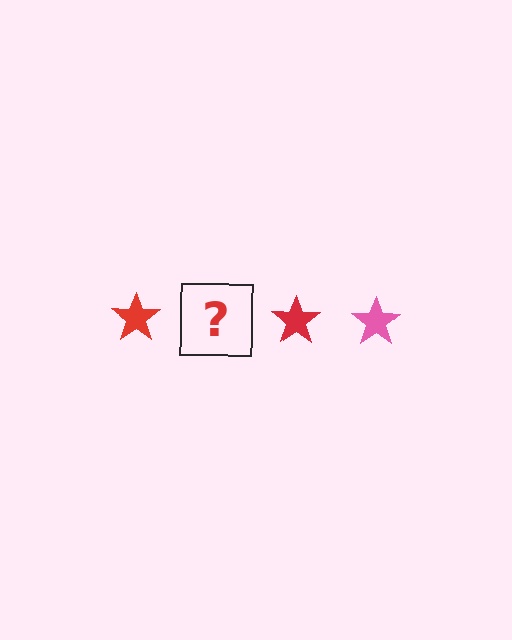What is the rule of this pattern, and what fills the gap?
The rule is that the pattern cycles through red, pink stars. The gap should be filled with a pink star.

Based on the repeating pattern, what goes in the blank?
The blank should be a pink star.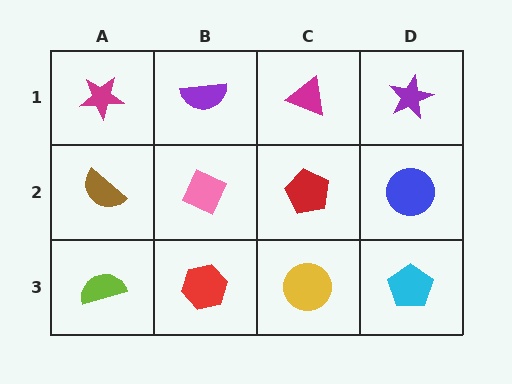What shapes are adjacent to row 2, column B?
A purple semicircle (row 1, column B), a red hexagon (row 3, column B), a brown semicircle (row 2, column A), a red pentagon (row 2, column C).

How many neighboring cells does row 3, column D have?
2.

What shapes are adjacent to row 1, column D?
A blue circle (row 2, column D), a magenta triangle (row 1, column C).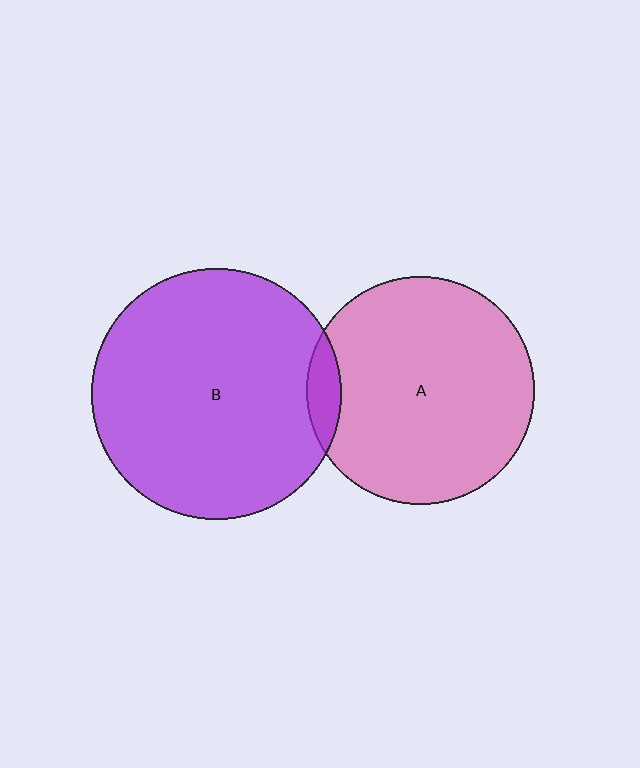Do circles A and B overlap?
Yes.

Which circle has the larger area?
Circle B (purple).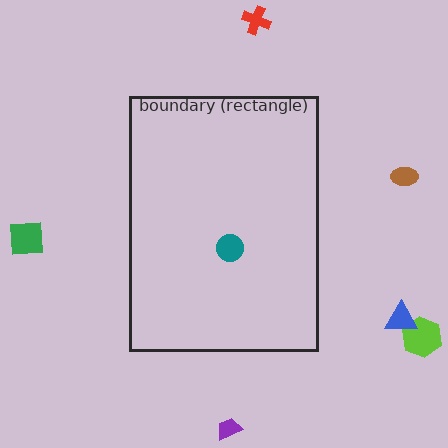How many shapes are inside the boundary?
1 inside, 6 outside.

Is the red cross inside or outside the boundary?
Outside.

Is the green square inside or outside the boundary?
Outside.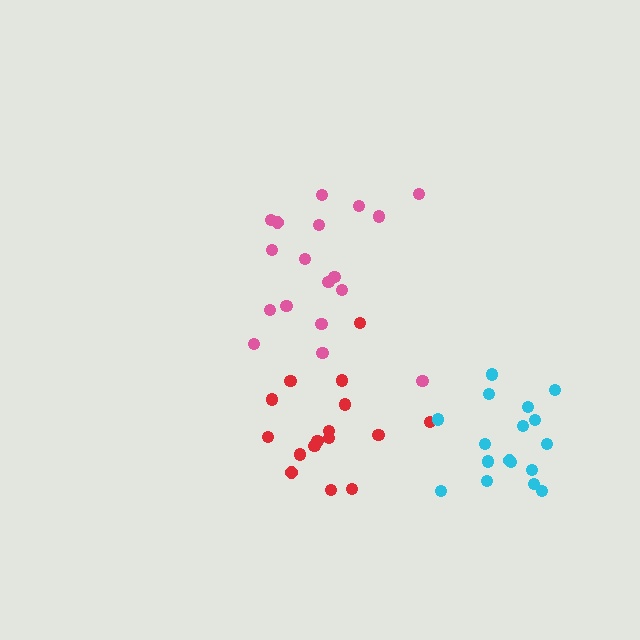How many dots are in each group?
Group 1: 16 dots, Group 2: 17 dots, Group 3: 18 dots (51 total).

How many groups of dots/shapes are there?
There are 3 groups.